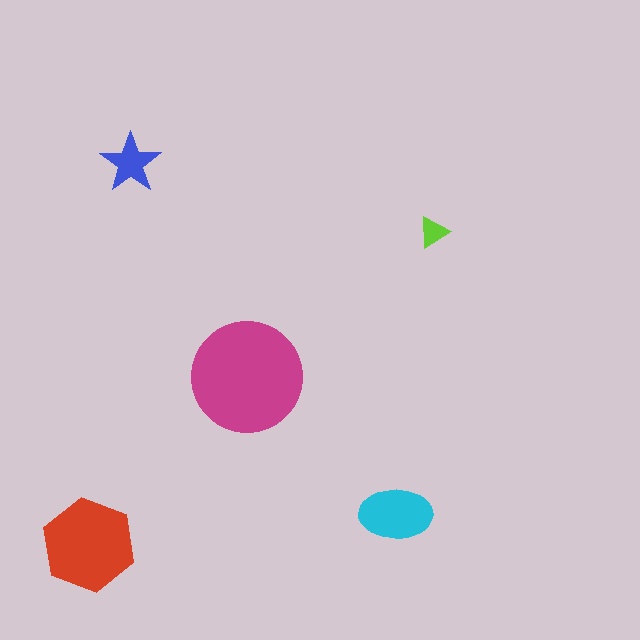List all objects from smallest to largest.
The lime triangle, the blue star, the cyan ellipse, the red hexagon, the magenta circle.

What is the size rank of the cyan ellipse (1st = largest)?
3rd.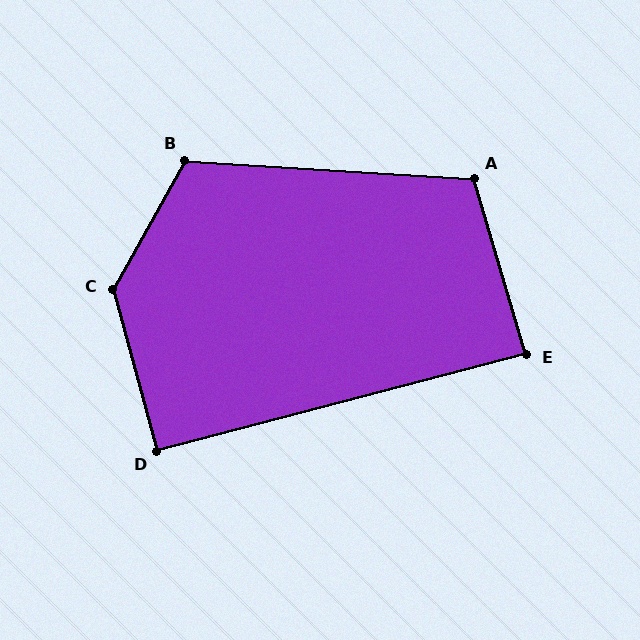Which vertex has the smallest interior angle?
E, at approximately 88 degrees.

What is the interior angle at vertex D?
Approximately 91 degrees (approximately right).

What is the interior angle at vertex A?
Approximately 110 degrees (obtuse).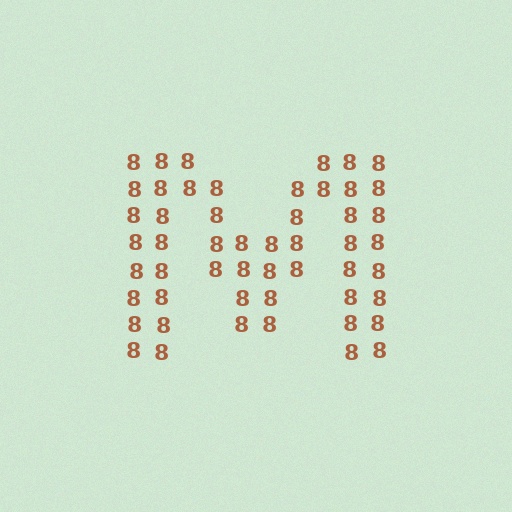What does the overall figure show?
The overall figure shows the letter M.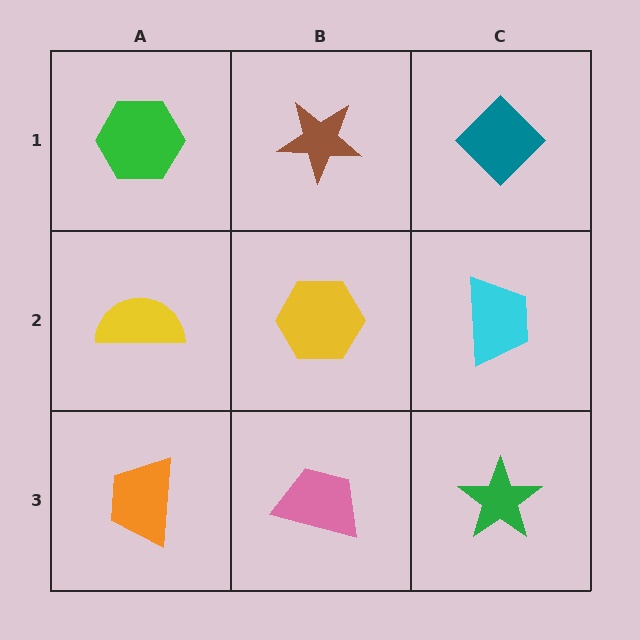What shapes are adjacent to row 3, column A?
A yellow semicircle (row 2, column A), a pink trapezoid (row 3, column B).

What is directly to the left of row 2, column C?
A yellow hexagon.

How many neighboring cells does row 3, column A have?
2.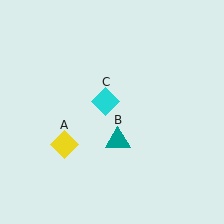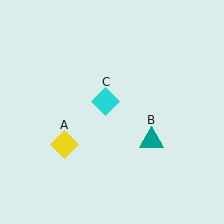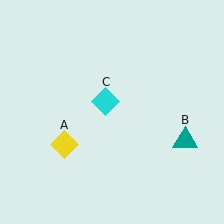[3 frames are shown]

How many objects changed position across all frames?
1 object changed position: teal triangle (object B).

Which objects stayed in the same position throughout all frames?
Yellow diamond (object A) and cyan diamond (object C) remained stationary.